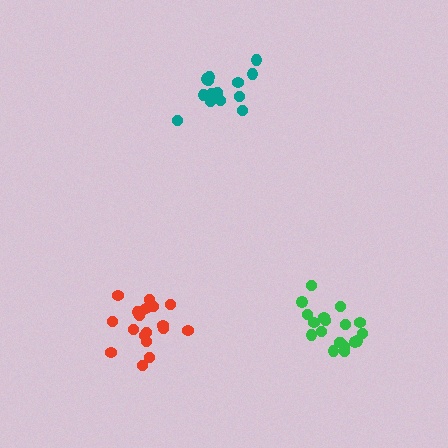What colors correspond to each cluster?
The clusters are colored: green, red, teal.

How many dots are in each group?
Group 1: 19 dots, Group 2: 19 dots, Group 3: 14 dots (52 total).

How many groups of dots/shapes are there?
There are 3 groups.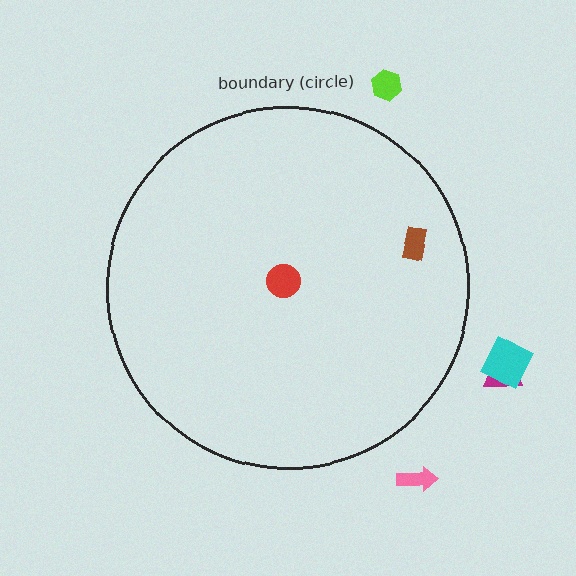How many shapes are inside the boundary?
2 inside, 4 outside.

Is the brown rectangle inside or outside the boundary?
Inside.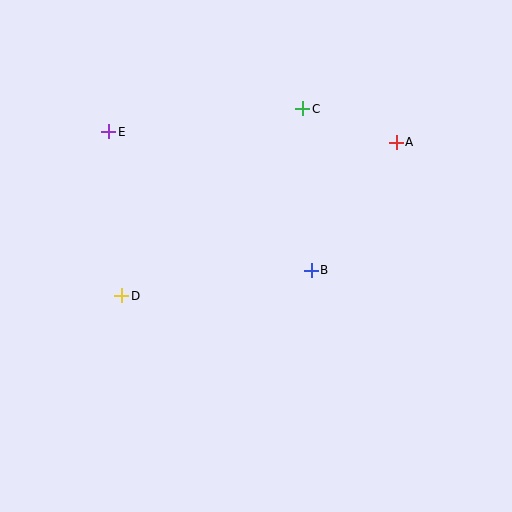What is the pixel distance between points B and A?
The distance between B and A is 154 pixels.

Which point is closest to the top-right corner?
Point A is closest to the top-right corner.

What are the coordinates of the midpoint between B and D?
The midpoint between B and D is at (217, 283).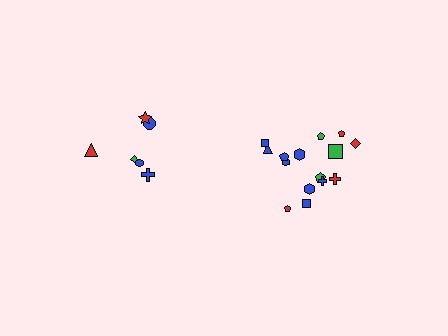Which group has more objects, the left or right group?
The right group.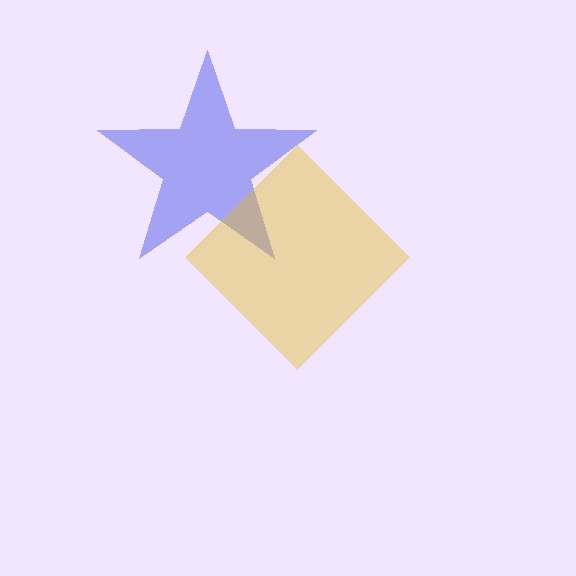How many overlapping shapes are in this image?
There are 2 overlapping shapes in the image.